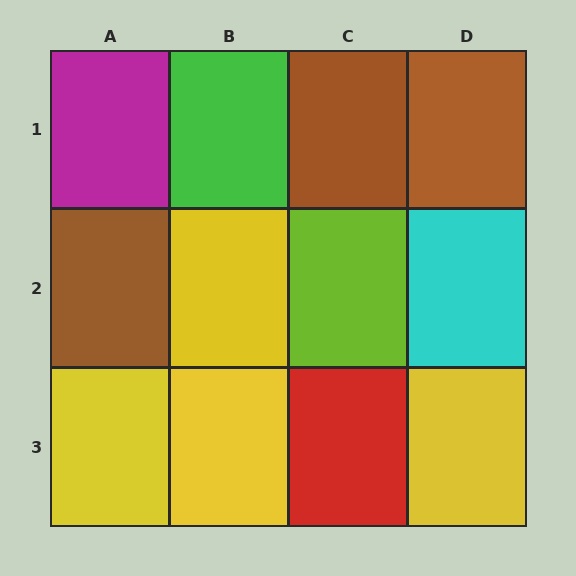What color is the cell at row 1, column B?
Green.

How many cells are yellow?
4 cells are yellow.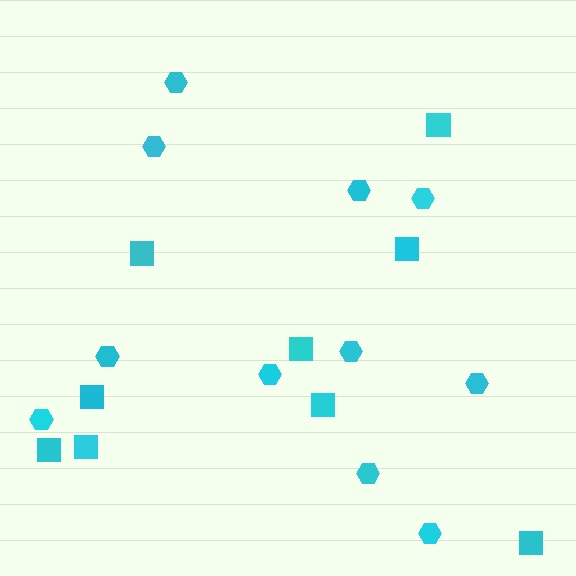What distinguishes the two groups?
There are 2 groups: one group of squares (9) and one group of hexagons (11).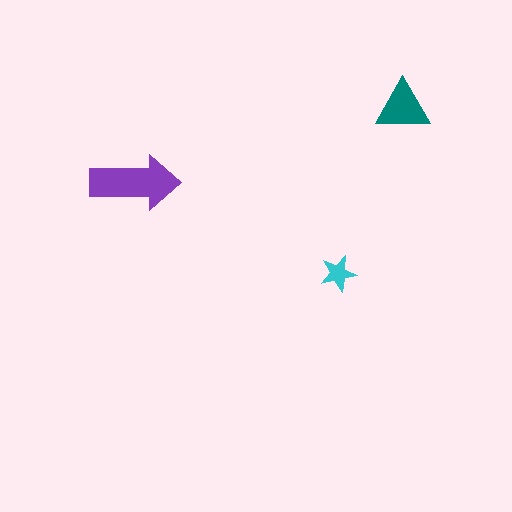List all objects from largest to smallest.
The purple arrow, the teal triangle, the cyan star.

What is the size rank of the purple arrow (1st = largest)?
1st.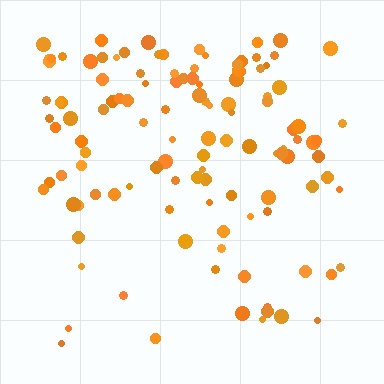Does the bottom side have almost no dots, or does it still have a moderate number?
Still a moderate number, just noticeably fewer than the top.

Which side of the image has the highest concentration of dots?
The top.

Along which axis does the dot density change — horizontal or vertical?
Vertical.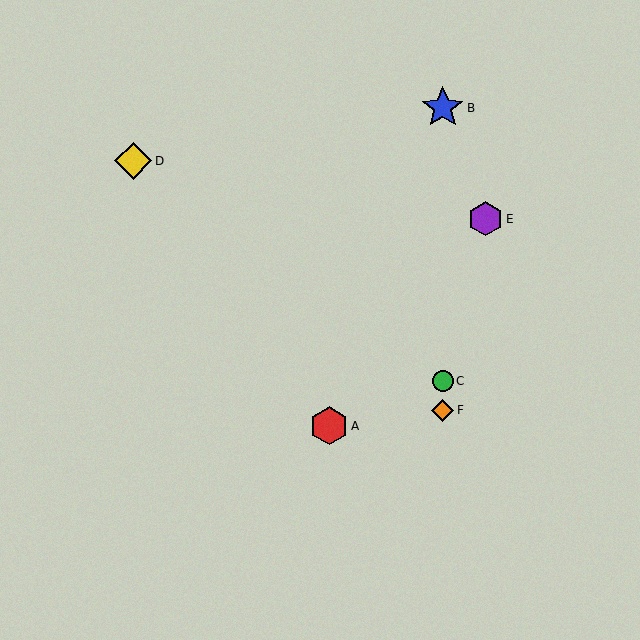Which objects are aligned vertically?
Objects B, C, F are aligned vertically.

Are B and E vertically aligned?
No, B is at x≈443 and E is at x≈486.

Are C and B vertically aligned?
Yes, both are at x≈443.